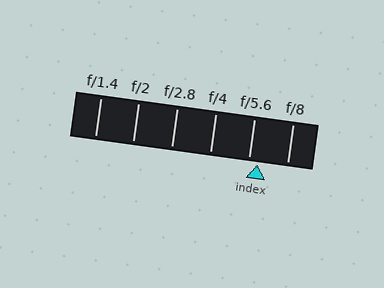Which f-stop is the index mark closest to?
The index mark is closest to f/5.6.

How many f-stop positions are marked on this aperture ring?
There are 6 f-stop positions marked.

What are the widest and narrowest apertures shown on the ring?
The widest aperture shown is f/1.4 and the narrowest is f/8.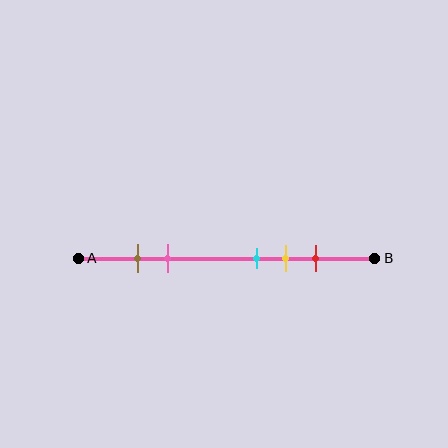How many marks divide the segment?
There are 5 marks dividing the segment.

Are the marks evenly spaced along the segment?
No, the marks are not evenly spaced.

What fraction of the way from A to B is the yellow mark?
The yellow mark is approximately 70% (0.7) of the way from A to B.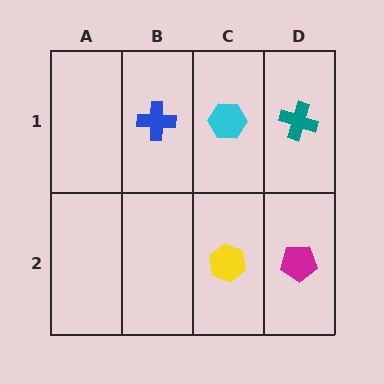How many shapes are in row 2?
2 shapes.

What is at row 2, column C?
A yellow hexagon.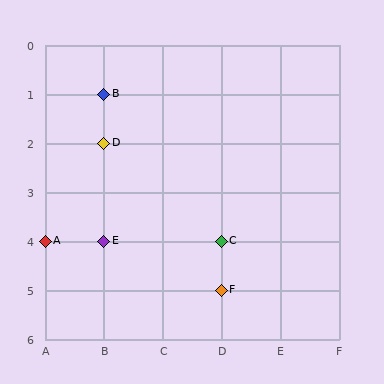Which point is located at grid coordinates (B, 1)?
Point B is at (B, 1).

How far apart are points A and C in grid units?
Points A and C are 3 columns apart.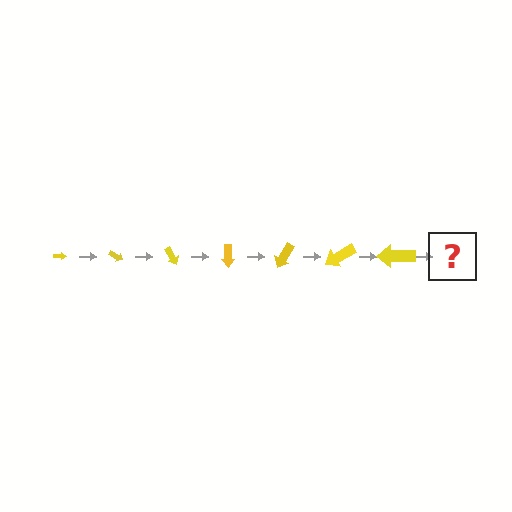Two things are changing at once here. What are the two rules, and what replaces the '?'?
The two rules are that the arrow grows larger each step and it rotates 30 degrees each step. The '?' should be an arrow, larger than the previous one and rotated 210 degrees from the start.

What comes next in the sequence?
The next element should be an arrow, larger than the previous one and rotated 210 degrees from the start.